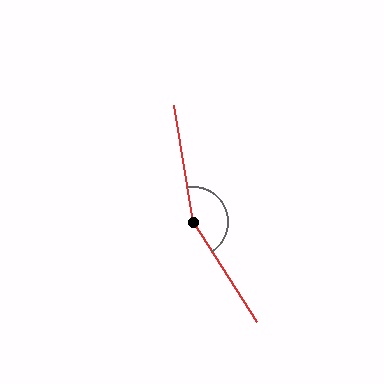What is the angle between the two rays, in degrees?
Approximately 157 degrees.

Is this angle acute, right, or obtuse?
It is obtuse.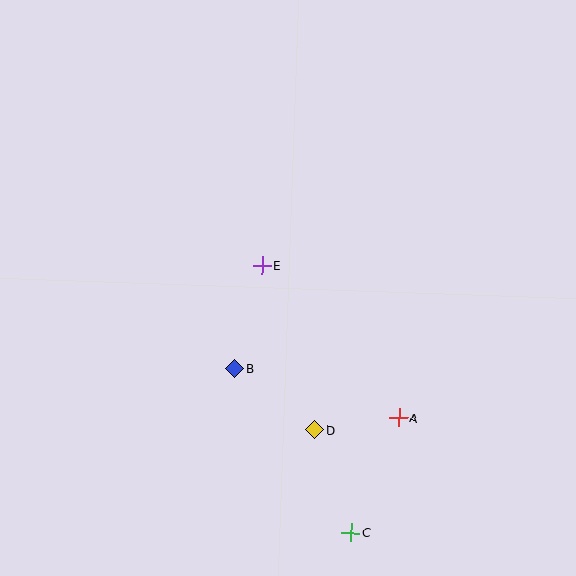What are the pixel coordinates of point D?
Point D is at (315, 430).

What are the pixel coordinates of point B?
Point B is at (235, 368).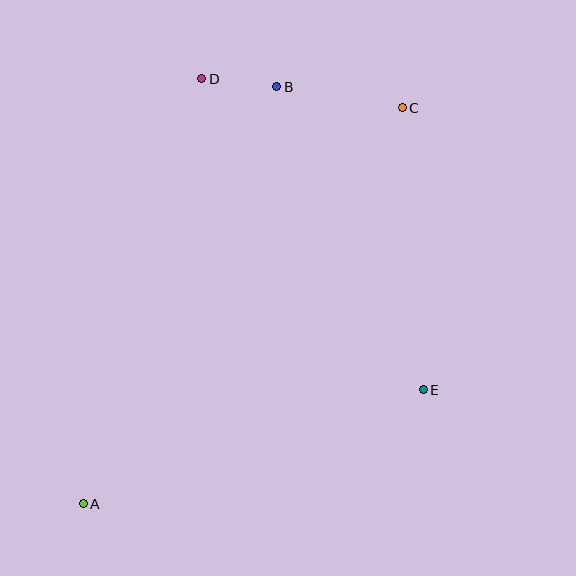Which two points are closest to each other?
Points B and D are closest to each other.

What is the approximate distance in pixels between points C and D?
The distance between C and D is approximately 203 pixels.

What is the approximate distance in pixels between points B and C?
The distance between B and C is approximately 127 pixels.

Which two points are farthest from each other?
Points A and C are farthest from each other.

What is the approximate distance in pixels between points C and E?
The distance between C and E is approximately 283 pixels.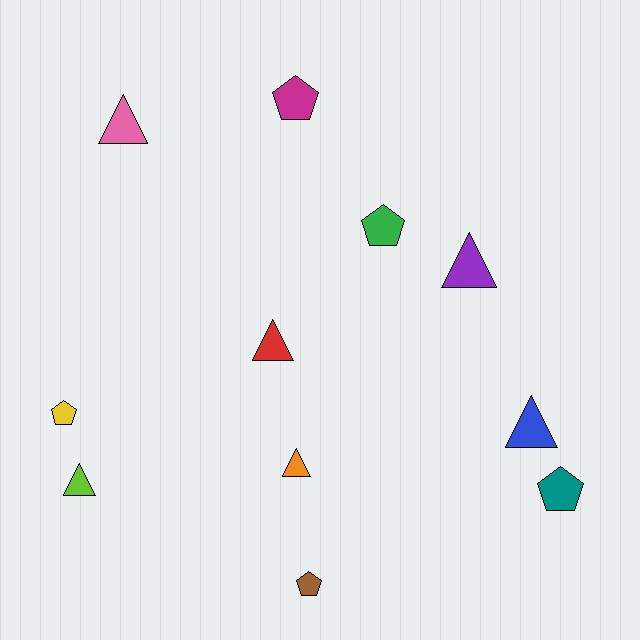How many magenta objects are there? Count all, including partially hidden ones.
There is 1 magenta object.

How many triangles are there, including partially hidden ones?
There are 6 triangles.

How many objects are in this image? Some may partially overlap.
There are 11 objects.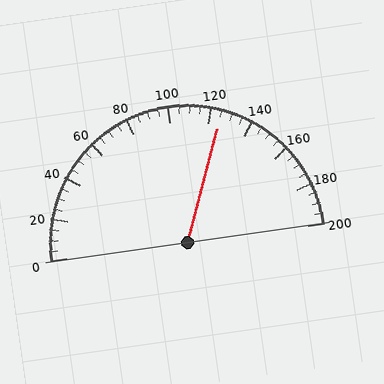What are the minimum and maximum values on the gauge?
The gauge ranges from 0 to 200.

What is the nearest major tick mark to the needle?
The nearest major tick mark is 120.